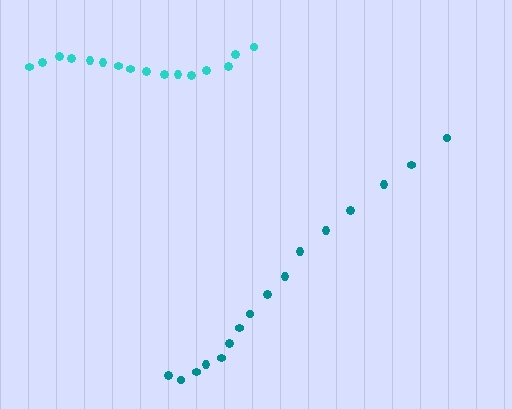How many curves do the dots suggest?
There are 2 distinct paths.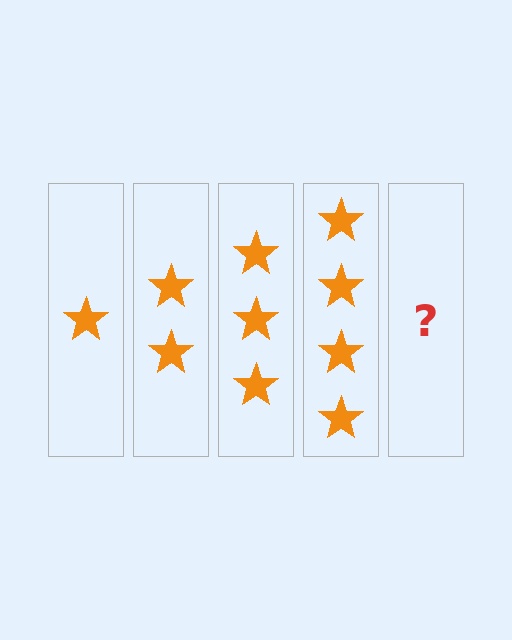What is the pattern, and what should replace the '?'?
The pattern is that each step adds one more star. The '?' should be 5 stars.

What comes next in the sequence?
The next element should be 5 stars.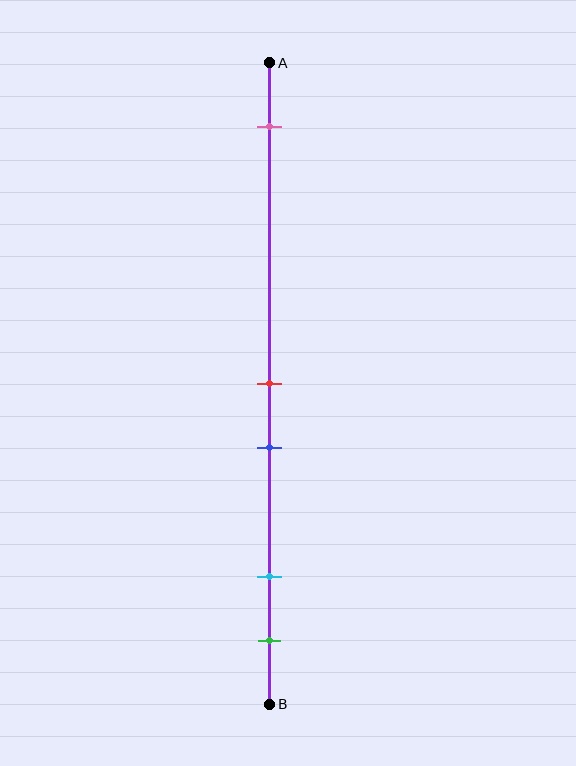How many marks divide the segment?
There are 5 marks dividing the segment.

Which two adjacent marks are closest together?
The red and blue marks are the closest adjacent pair.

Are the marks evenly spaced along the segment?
No, the marks are not evenly spaced.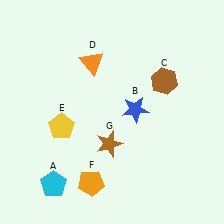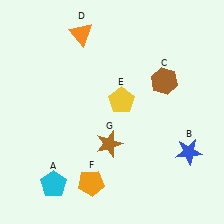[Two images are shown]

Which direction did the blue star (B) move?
The blue star (B) moved right.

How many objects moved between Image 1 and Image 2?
3 objects moved between the two images.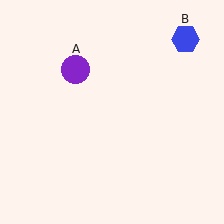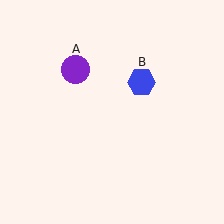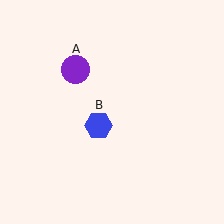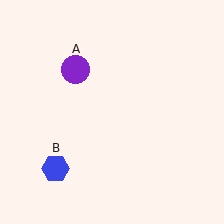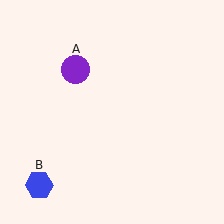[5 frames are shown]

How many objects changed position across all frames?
1 object changed position: blue hexagon (object B).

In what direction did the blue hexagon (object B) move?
The blue hexagon (object B) moved down and to the left.